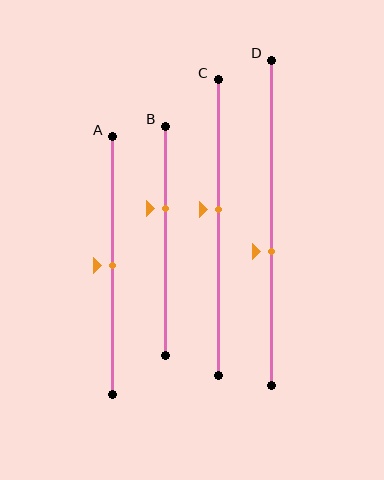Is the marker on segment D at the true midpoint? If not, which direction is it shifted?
No, the marker on segment D is shifted downward by about 9% of the segment length.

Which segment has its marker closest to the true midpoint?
Segment A has its marker closest to the true midpoint.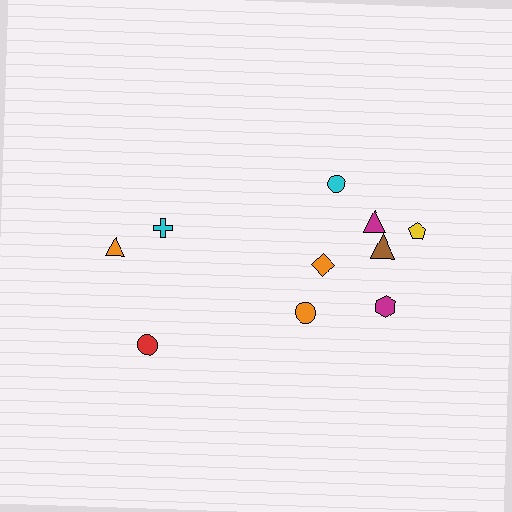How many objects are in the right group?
There are 7 objects.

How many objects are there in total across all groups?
There are 10 objects.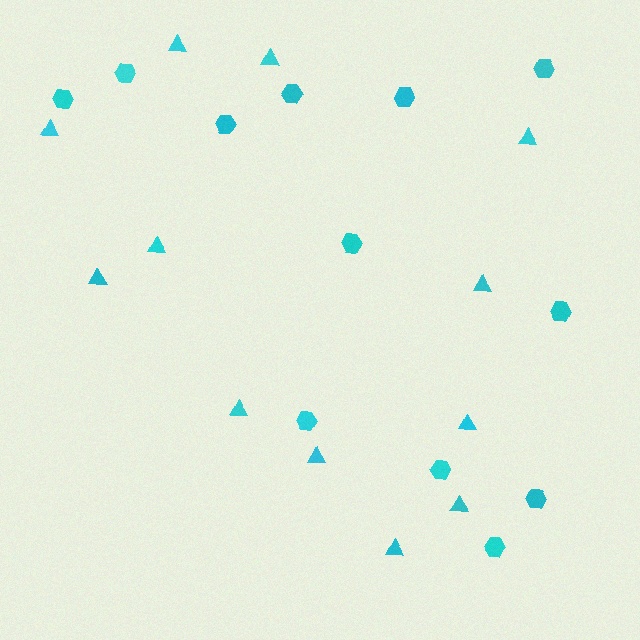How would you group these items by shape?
There are 2 groups: one group of hexagons (12) and one group of triangles (12).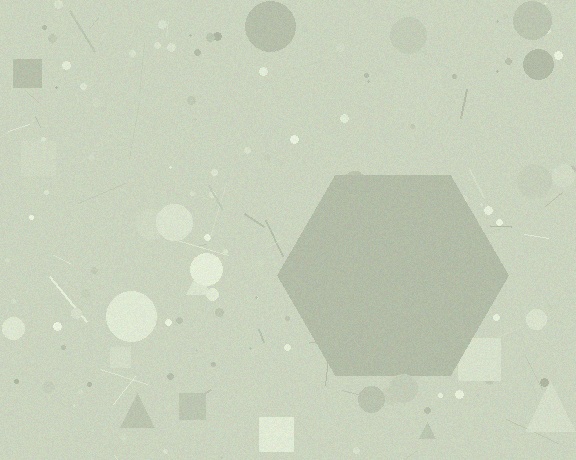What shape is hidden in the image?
A hexagon is hidden in the image.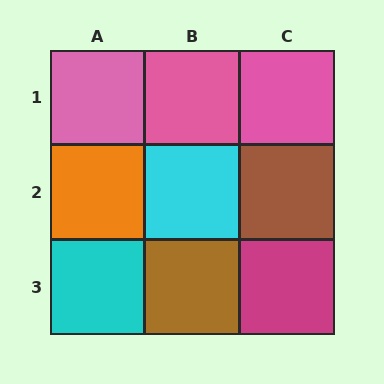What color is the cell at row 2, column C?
Brown.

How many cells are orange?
1 cell is orange.